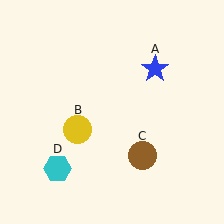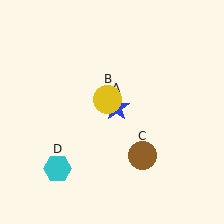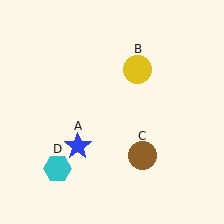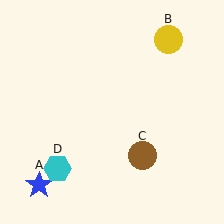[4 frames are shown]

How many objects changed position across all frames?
2 objects changed position: blue star (object A), yellow circle (object B).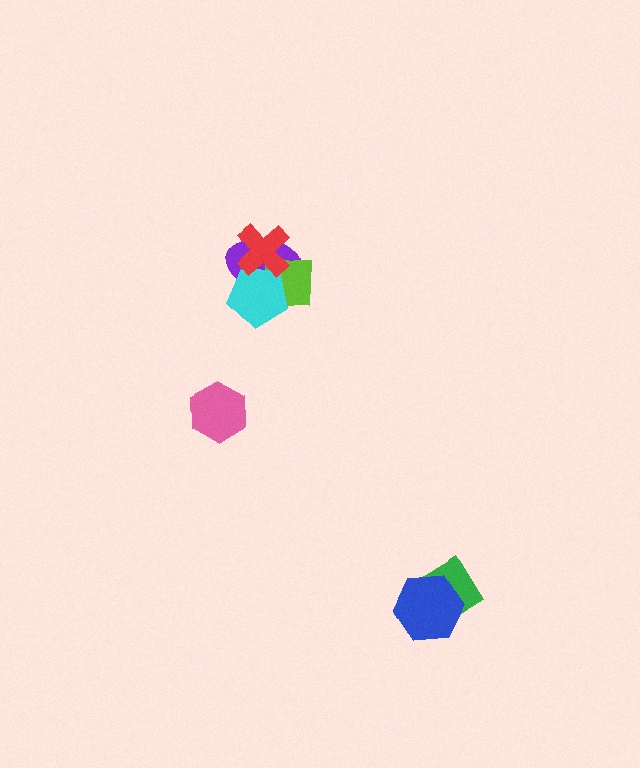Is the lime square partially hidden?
Yes, it is partially covered by another shape.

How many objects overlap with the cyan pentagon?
3 objects overlap with the cyan pentagon.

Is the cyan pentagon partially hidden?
Yes, it is partially covered by another shape.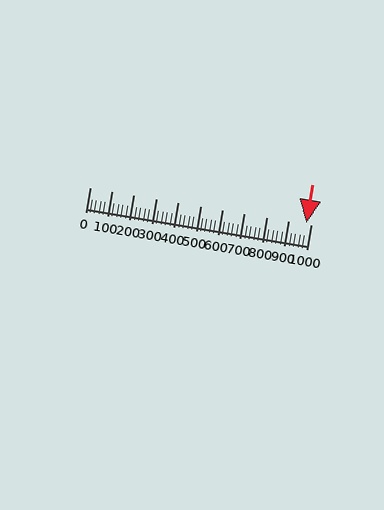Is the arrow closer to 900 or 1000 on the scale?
The arrow is closer to 1000.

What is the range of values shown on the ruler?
The ruler shows values from 0 to 1000.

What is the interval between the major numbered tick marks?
The major tick marks are spaced 100 units apart.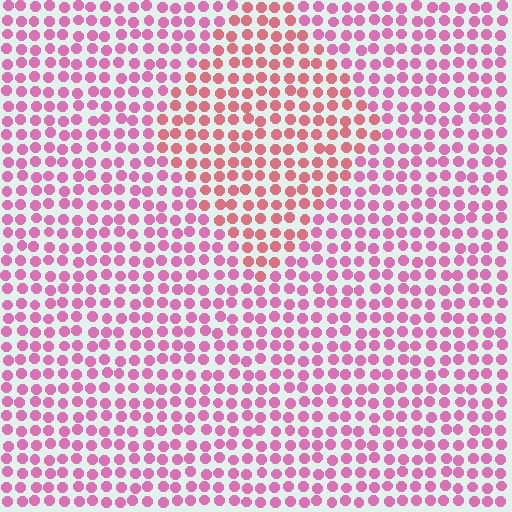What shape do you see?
I see a diamond.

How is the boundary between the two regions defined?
The boundary is defined purely by a slight shift in hue (about 30 degrees). Spacing, size, and orientation are identical on both sides.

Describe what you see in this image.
The image is filled with small pink elements in a uniform arrangement. A diamond-shaped region is visible where the elements are tinted to a slightly different hue, forming a subtle color boundary.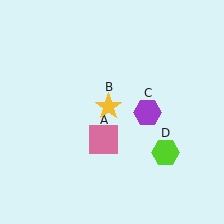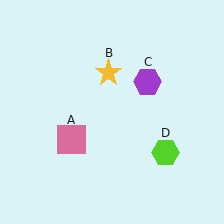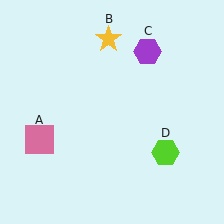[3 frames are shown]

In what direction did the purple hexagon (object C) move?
The purple hexagon (object C) moved up.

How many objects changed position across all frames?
3 objects changed position: pink square (object A), yellow star (object B), purple hexagon (object C).